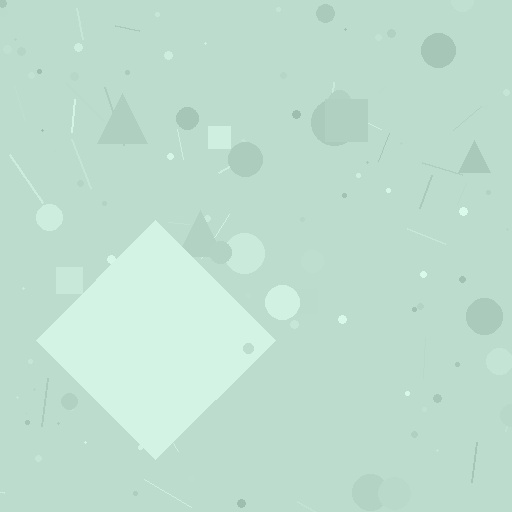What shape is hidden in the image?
A diamond is hidden in the image.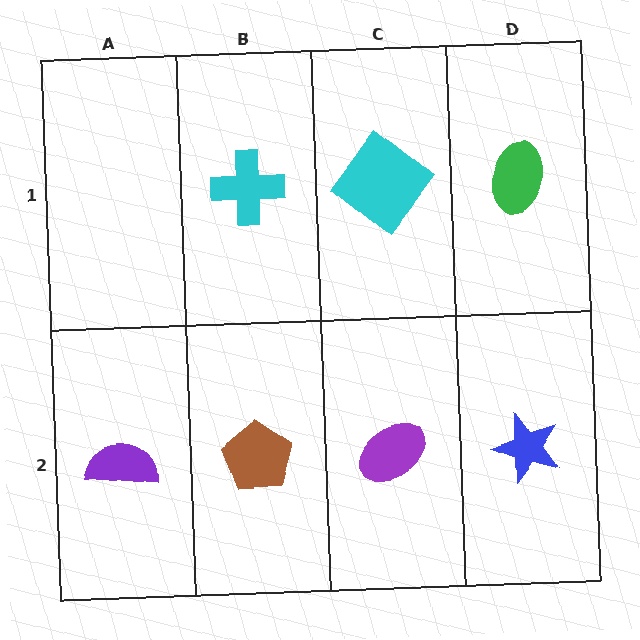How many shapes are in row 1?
3 shapes.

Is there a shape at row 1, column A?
No, that cell is empty.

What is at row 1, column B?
A cyan cross.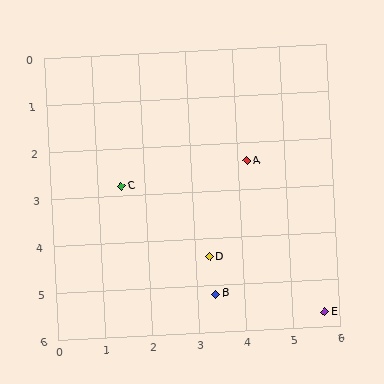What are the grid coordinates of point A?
Point A is at approximately (4.2, 2.4).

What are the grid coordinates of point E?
Point E is at approximately (5.7, 5.7).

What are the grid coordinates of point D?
Point D is at approximately (3.3, 4.4).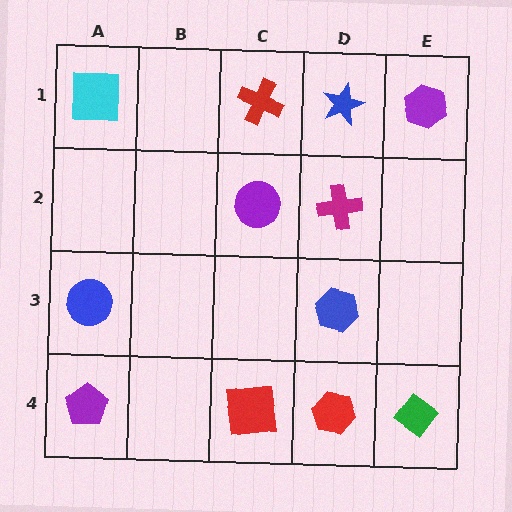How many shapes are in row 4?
4 shapes.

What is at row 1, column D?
A blue star.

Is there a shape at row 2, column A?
No, that cell is empty.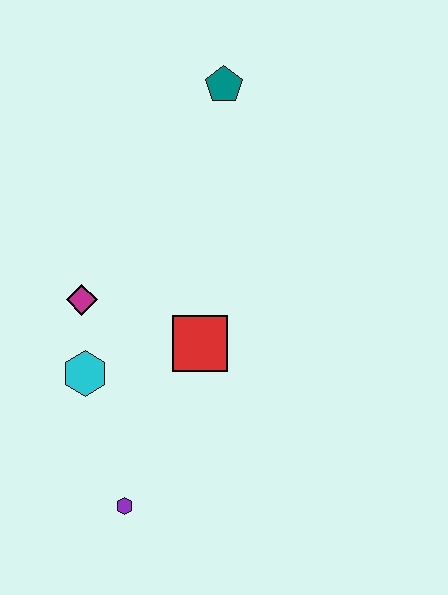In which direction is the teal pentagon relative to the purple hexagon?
The teal pentagon is above the purple hexagon.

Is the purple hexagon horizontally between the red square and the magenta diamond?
Yes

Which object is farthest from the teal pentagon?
The purple hexagon is farthest from the teal pentagon.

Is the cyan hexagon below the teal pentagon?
Yes